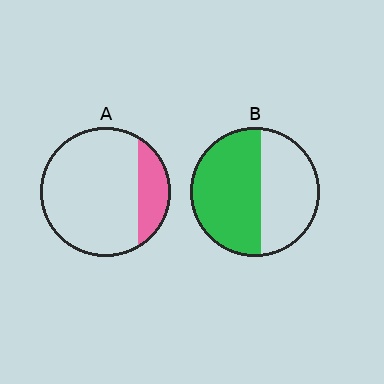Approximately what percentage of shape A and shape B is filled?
A is approximately 20% and B is approximately 55%.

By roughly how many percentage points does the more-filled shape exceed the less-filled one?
By roughly 35 percentage points (B over A).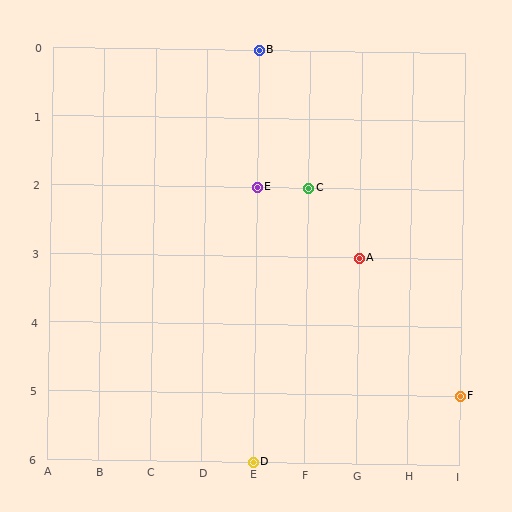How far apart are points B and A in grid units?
Points B and A are 2 columns and 3 rows apart (about 3.6 grid units diagonally).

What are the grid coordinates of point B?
Point B is at grid coordinates (E, 0).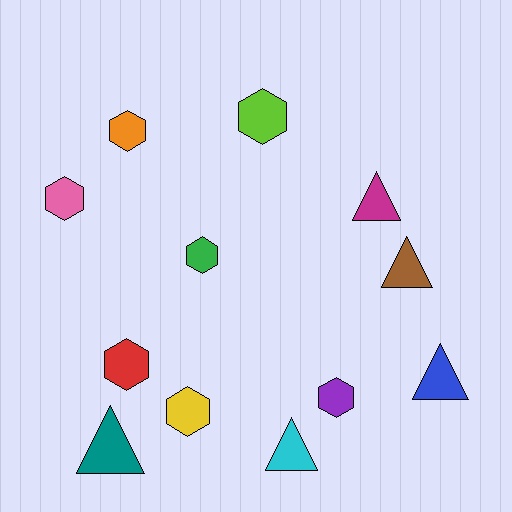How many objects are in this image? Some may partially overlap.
There are 12 objects.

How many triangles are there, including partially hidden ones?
There are 5 triangles.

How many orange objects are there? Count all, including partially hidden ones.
There is 1 orange object.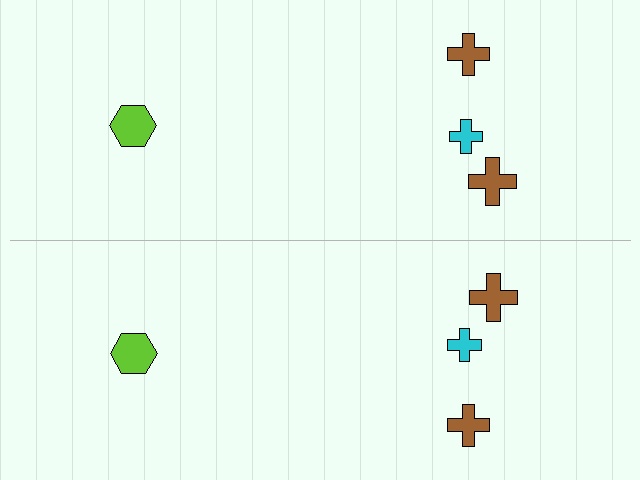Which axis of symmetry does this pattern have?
The pattern has a horizontal axis of symmetry running through the center of the image.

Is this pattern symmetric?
Yes, this pattern has bilateral (reflection) symmetry.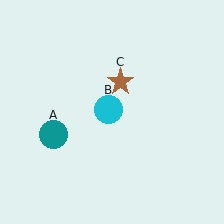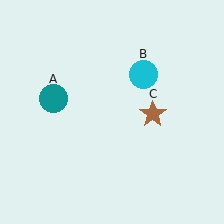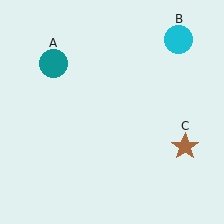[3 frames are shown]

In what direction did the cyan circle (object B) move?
The cyan circle (object B) moved up and to the right.